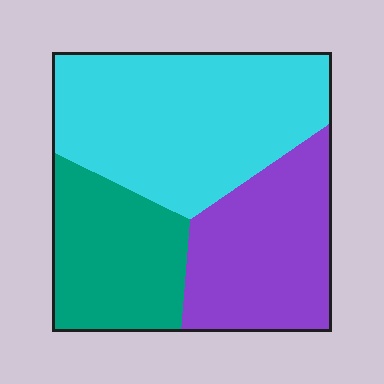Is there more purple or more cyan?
Cyan.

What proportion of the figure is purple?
Purple covers 30% of the figure.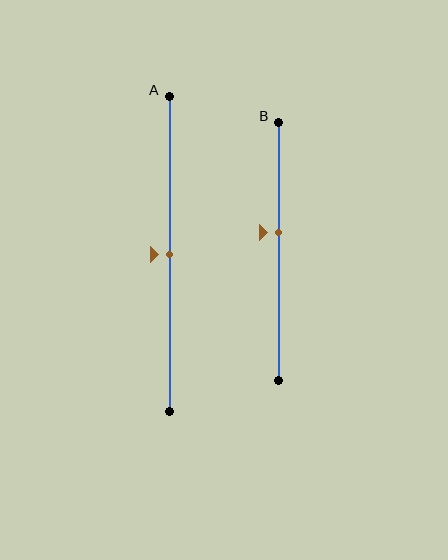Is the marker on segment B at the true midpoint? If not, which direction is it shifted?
No, the marker on segment B is shifted upward by about 7% of the segment length.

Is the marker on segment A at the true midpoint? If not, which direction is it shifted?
Yes, the marker on segment A is at the true midpoint.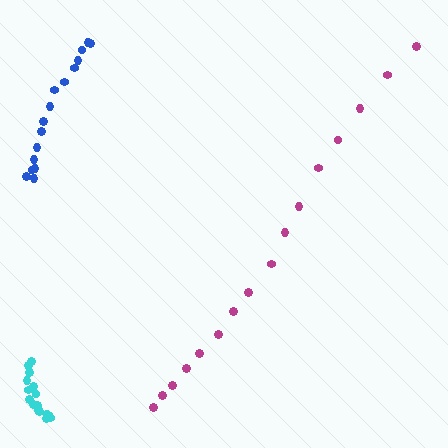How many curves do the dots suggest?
There are 3 distinct paths.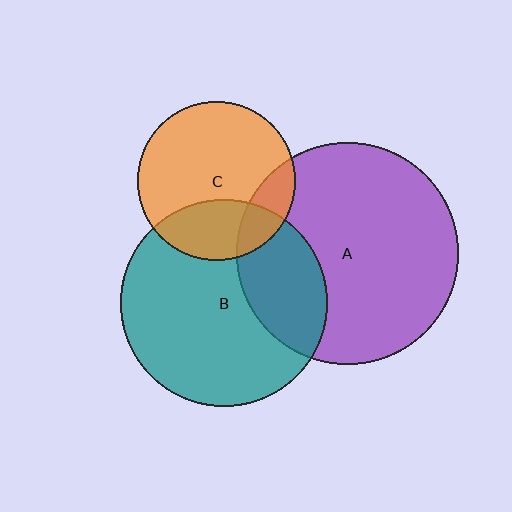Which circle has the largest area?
Circle A (purple).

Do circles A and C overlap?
Yes.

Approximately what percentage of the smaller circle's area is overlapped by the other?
Approximately 15%.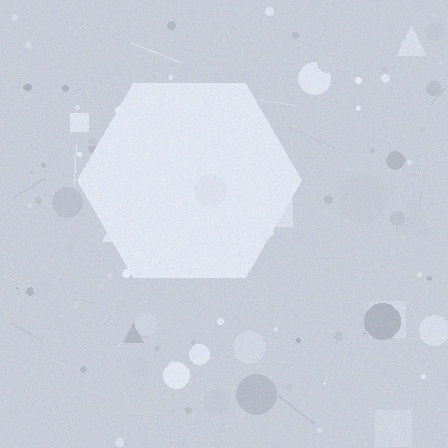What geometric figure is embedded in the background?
A hexagon is embedded in the background.